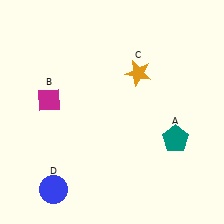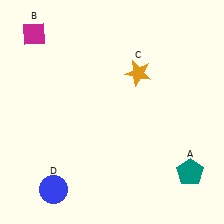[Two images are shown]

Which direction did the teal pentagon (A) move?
The teal pentagon (A) moved down.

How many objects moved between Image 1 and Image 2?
2 objects moved between the two images.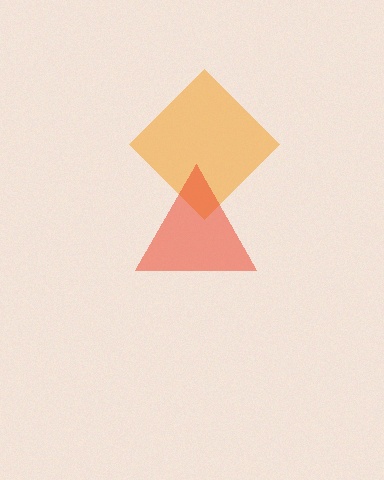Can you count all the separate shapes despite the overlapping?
Yes, there are 2 separate shapes.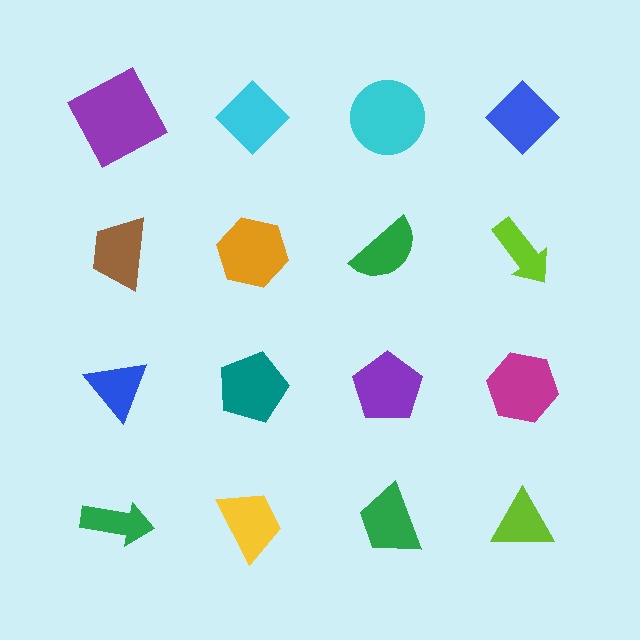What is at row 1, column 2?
A cyan diamond.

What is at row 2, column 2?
An orange hexagon.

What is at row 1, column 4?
A blue diamond.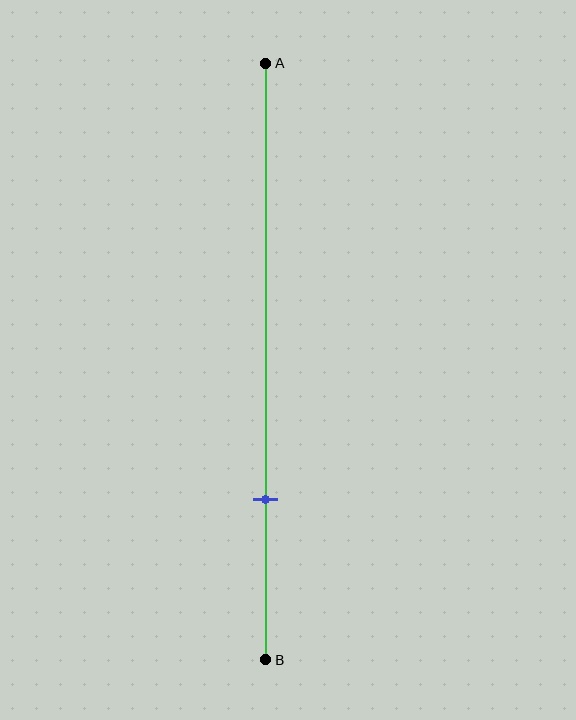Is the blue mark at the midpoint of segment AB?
No, the mark is at about 75% from A, not at the 50% midpoint.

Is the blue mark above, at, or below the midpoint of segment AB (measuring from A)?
The blue mark is below the midpoint of segment AB.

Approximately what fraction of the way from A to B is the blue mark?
The blue mark is approximately 75% of the way from A to B.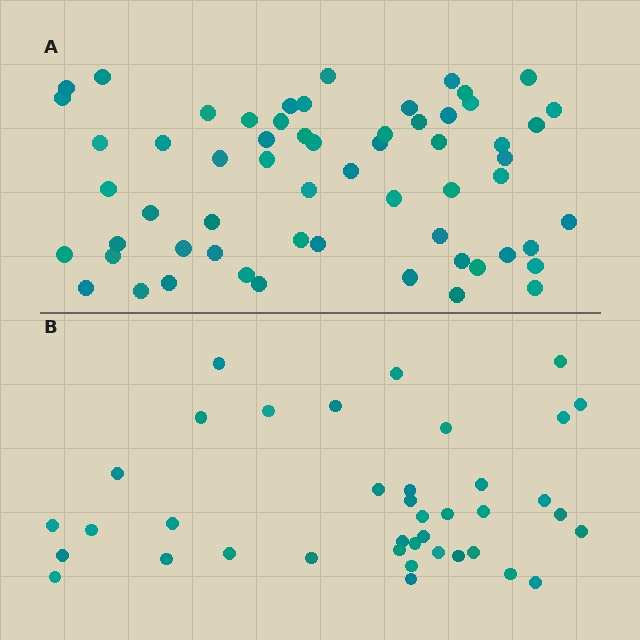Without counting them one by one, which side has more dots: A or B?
Region A (the top region) has more dots.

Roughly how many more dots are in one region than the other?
Region A has approximately 20 more dots than region B.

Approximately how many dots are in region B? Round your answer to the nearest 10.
About 40 dots. (The exact count is 39, which rounds to 40.)